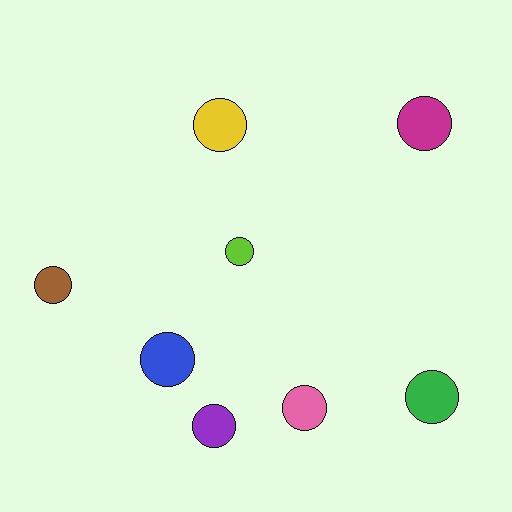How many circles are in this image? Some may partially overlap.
There are 8 circles.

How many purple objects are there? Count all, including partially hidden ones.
There is 1 purple object.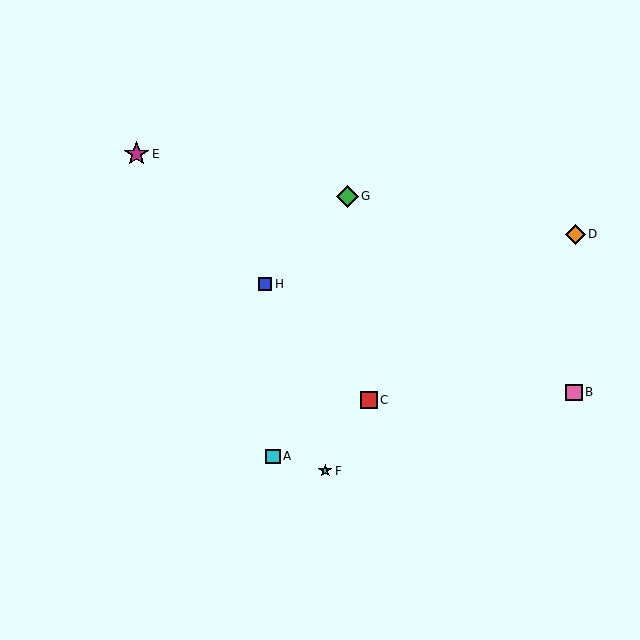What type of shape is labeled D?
Shape D is an orange diamond.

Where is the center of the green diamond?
The center of the green diamond is at (347, 196).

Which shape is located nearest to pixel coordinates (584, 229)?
The orange diamond (labeled D) at (575, 234) is nearest to that location.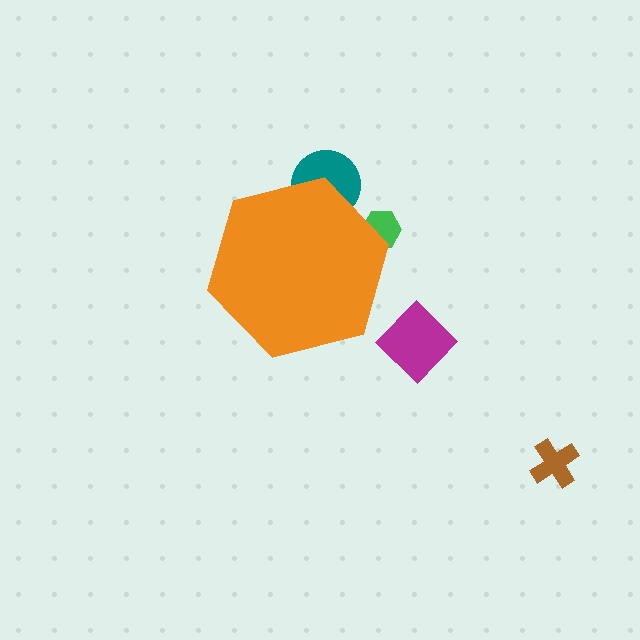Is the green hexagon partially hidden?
Yes, the green hexagon is partially hidden behind the orange hexagon.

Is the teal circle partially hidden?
Yes, the teal circle is partially hidden behind the orange hexagon.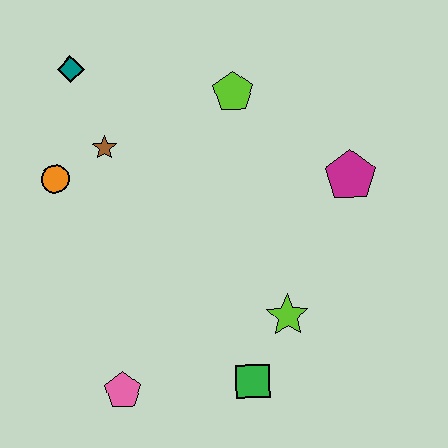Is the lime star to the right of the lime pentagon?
Yes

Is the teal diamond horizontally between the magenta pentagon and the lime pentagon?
No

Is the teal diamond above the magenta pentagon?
Yes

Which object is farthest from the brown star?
The green square is farthest from the brown star.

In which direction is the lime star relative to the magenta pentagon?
The lime star is below the magenta pentagon.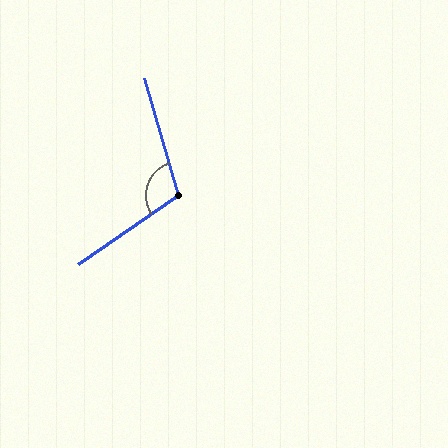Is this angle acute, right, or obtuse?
It is obtuse.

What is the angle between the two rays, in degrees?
Approximately 108 degrees.